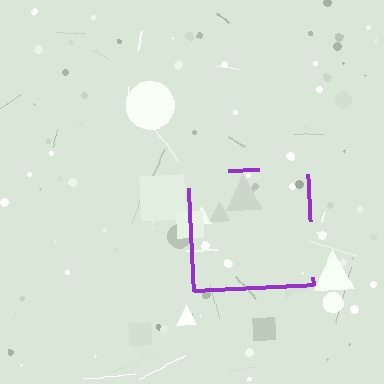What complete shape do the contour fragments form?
The contour fragments form a square.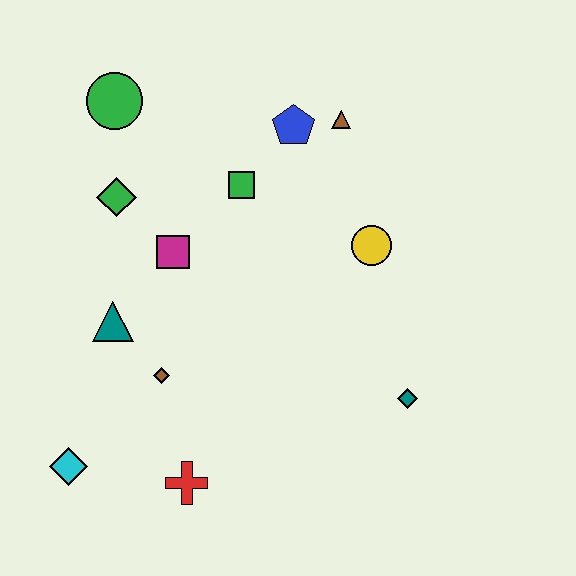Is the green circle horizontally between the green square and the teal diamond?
No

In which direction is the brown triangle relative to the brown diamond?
The brown triangle is above the brown diamond.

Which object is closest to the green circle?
The green diamond is closest to the green circle.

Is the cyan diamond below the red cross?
No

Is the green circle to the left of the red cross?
Yes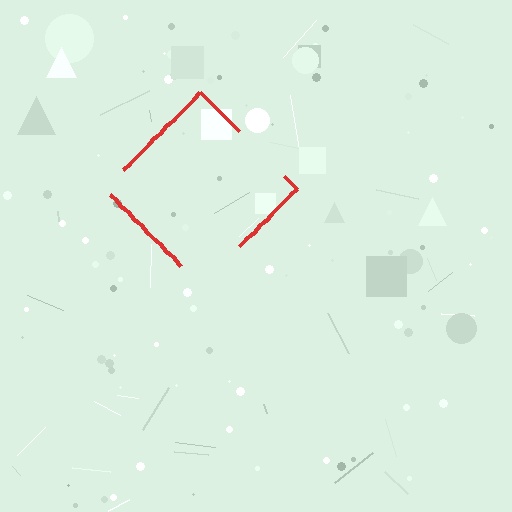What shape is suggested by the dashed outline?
The dashed outline suggests a diamond.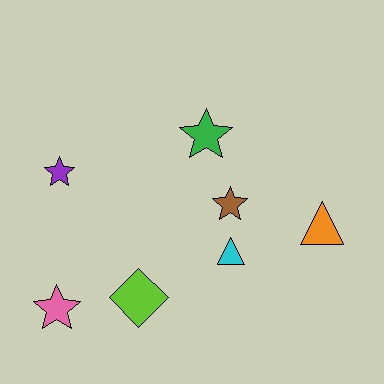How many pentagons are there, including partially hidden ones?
There are no pentagons.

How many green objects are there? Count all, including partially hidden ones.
There is 1 green object.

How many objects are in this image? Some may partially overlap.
There are 7 objects.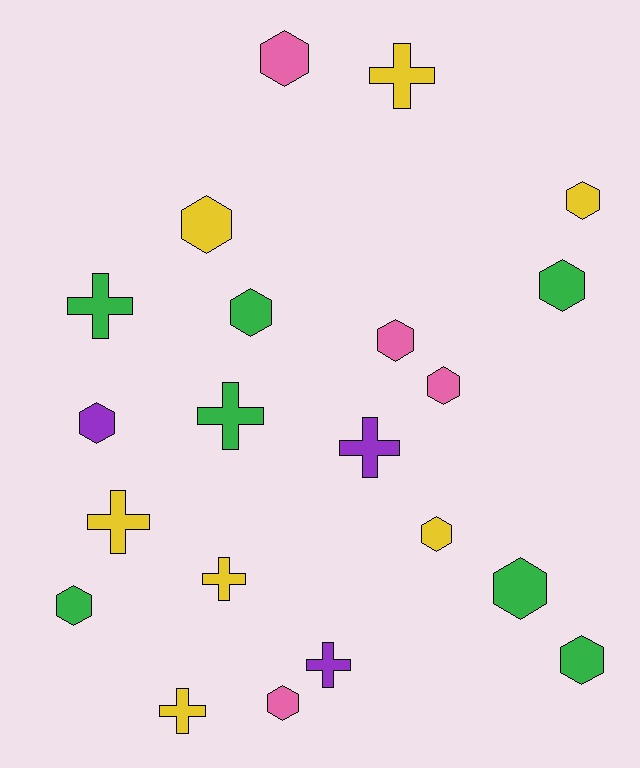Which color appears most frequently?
Green, with 7 objects.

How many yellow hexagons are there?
There are 3 yellow hexagons.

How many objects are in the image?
There are 21 objects.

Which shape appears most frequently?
Hexagon, with 13 objects.